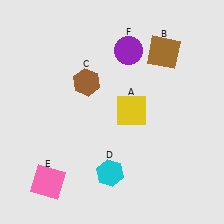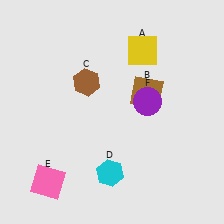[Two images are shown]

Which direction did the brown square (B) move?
The brown square (B) moved down.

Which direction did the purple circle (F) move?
The purple circle (F) moved down.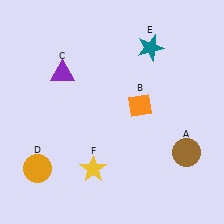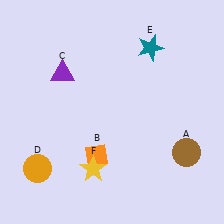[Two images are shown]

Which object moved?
The orange diamond (B) moved down.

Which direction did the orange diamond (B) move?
The orange diamond (B) moved down.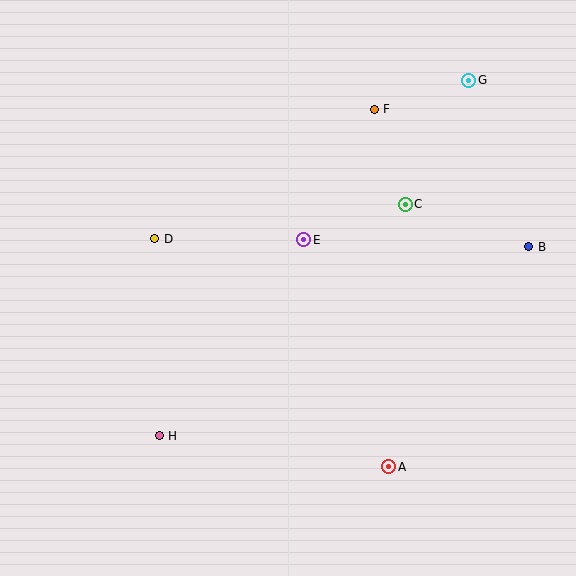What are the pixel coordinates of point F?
Point F is at (374, 109).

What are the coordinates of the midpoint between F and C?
The midpoint between F and C is at (390, 157).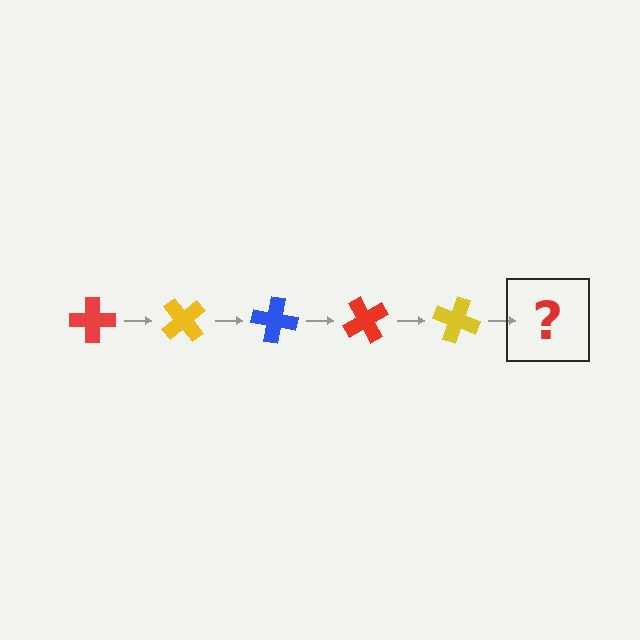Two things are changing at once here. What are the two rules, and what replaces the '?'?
The two rules are that it rotates 50 degrees each step and the color cycles through red, yellow, and blue. The '?' should be a blue cross, rotated 250 degrees from the start.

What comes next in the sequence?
The next element should be a blue cross, rotated 250 degrees from the start.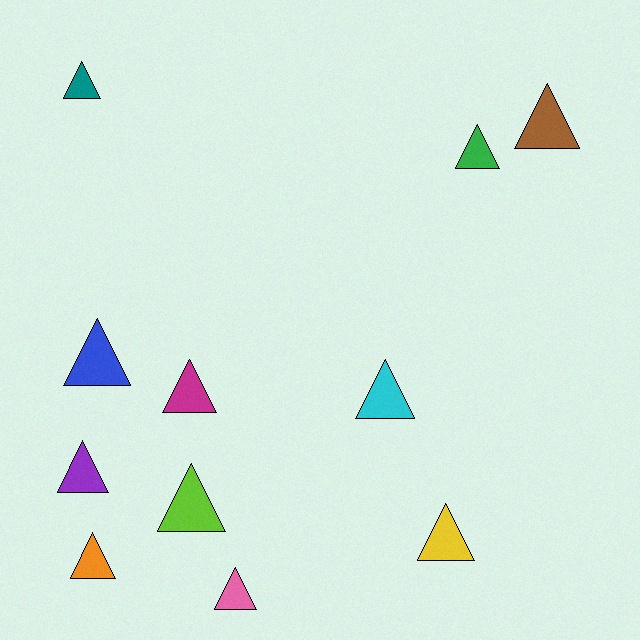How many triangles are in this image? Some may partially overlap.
There are 11 triangles.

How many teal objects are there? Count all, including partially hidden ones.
There is 1 teal object.